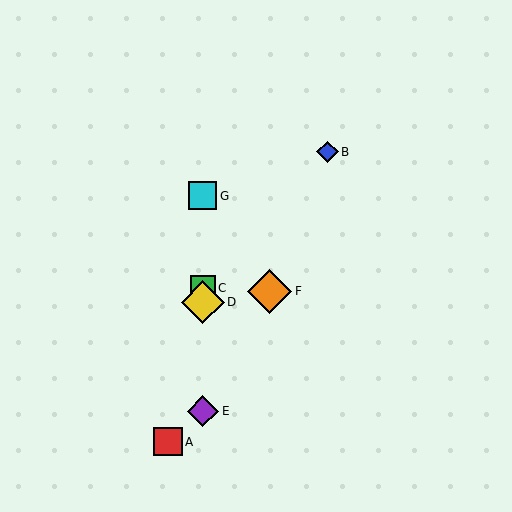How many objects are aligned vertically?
4 objects (C, D, E, G) are aligned vertically.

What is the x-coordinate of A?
Object A is at x≈168.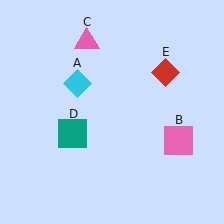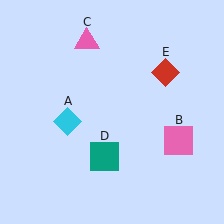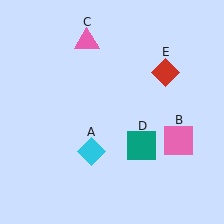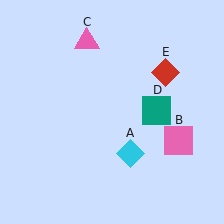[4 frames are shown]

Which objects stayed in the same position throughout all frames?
Pink square (object B) and pink triangle (object C) and red diamond (object E) remained stationary.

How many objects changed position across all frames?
2 objects changed position: cyan diamond (object A), teal square (object D).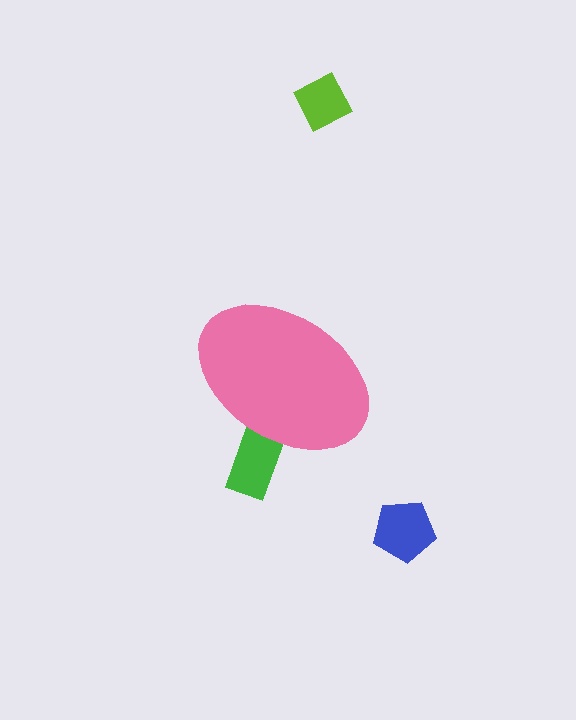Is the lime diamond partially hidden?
No, the lime diamond is fully visible.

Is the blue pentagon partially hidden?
No, the blue pentagon is fully visible.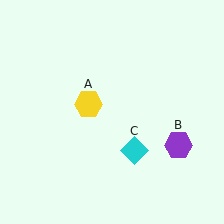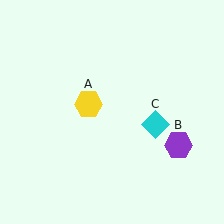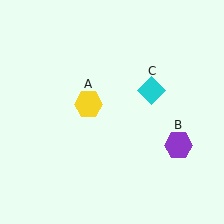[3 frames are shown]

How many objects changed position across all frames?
1 object changed position: cyan diamond (object C).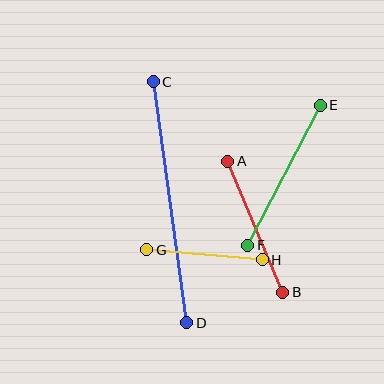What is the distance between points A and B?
The distance is approximately 142 pixels.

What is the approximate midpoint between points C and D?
The midpoint is at approximately (170, 202) pixels.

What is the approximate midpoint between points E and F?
The midpoint is at approximately (284, 175) pixels.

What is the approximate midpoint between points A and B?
The midpoint is at approximately (255, 227) pixels.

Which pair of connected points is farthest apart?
Points C and D are farthest apart.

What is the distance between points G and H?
The distance is approximately 116 pixels.